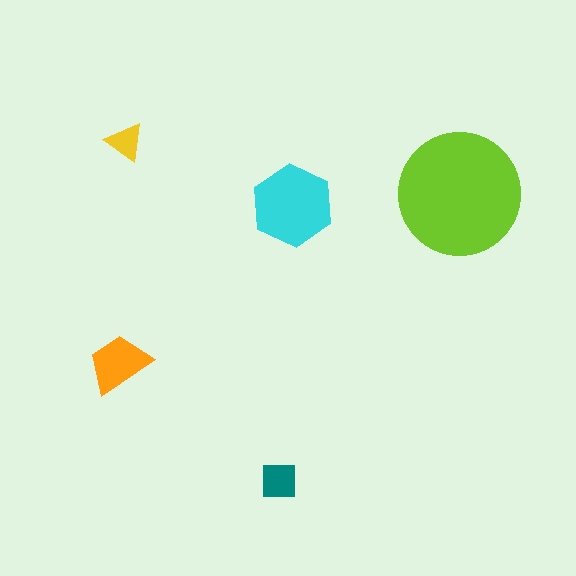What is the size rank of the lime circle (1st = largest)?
1st.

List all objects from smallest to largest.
The yellow triangle, the teal square, the orange trapezoid, the cyan hexagon, the lime circle.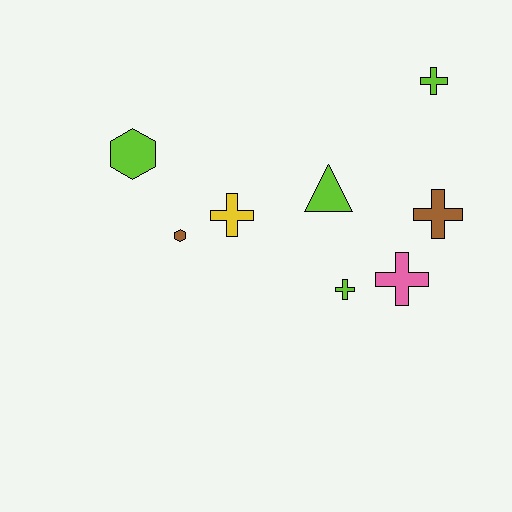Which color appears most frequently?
Lime, with 4 objects.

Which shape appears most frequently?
Cross, with 5 objects.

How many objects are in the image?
There are 8 objects.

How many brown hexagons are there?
There is 1 brown hexagon.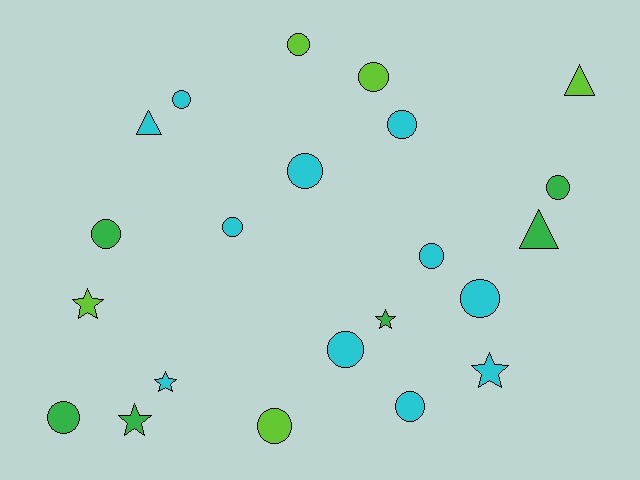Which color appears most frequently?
Cyan, with 11 objects.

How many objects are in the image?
There are 22 objects.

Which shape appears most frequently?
Circle, with 14 objects.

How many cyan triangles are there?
There is 1 cyan triangle.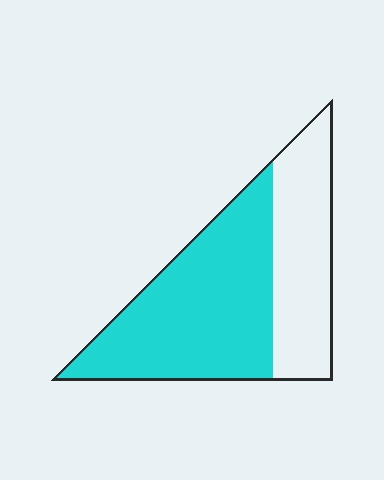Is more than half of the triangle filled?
Yes.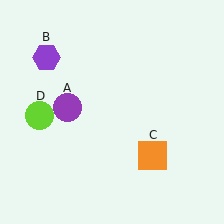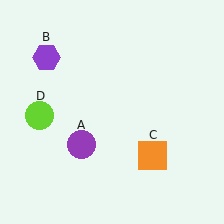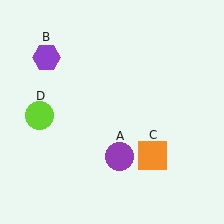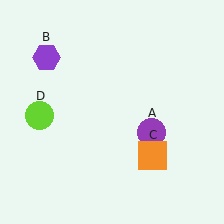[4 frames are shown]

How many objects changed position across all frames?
1 object changed position: purple circle (object A).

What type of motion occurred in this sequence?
The purple circle (object A) rotated counterclockwise around the center of the scene.